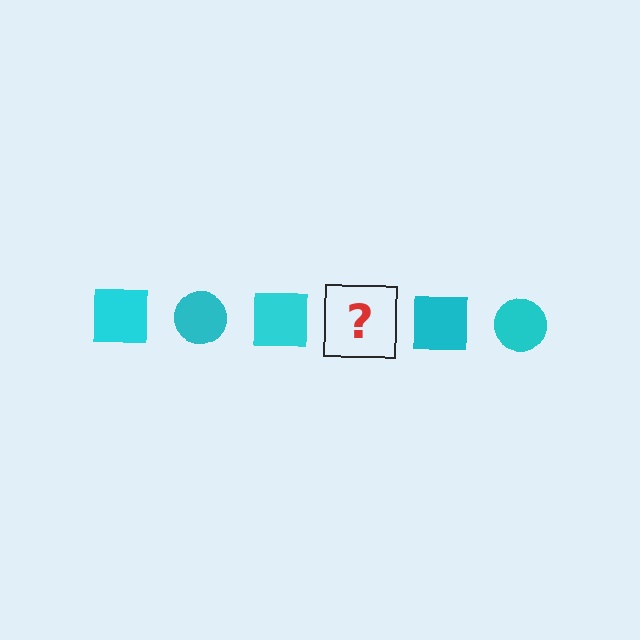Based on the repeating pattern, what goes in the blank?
The blank should be a cyan circle.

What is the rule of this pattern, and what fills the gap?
The rule is that the pattern cycles through square, circle shapes in cyan. The gap should be filled with a cyan circle.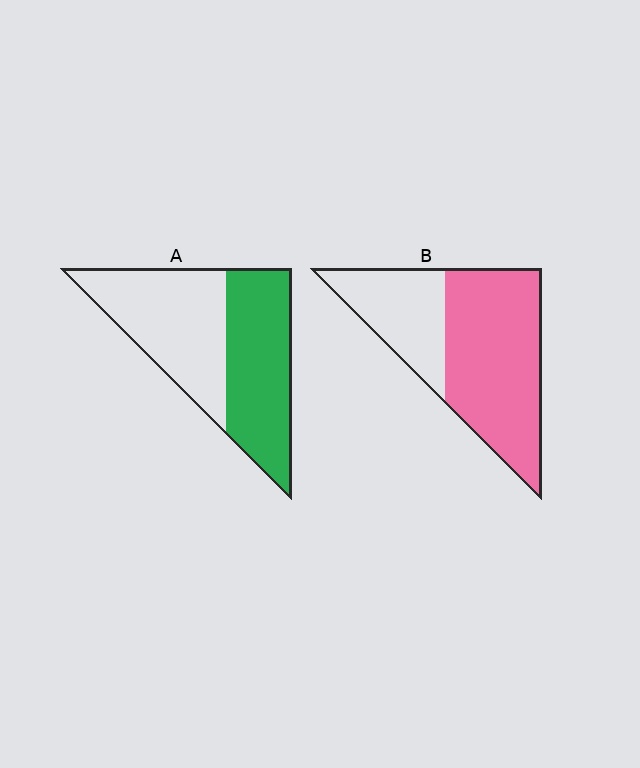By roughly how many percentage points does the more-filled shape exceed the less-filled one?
By roughly 15 percentage points (B over A).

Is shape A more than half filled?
Roughly half.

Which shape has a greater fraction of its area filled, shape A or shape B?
Shape B.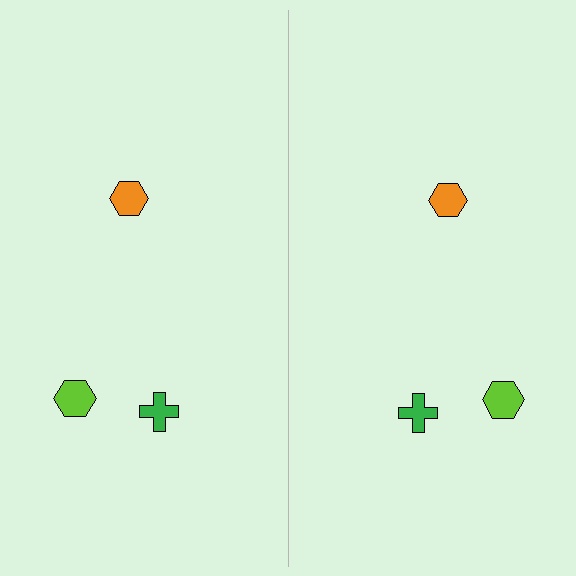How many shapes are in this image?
There are 6 shapes in this image.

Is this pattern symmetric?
Yes, this pattern has bilateral (reflection) symmetry.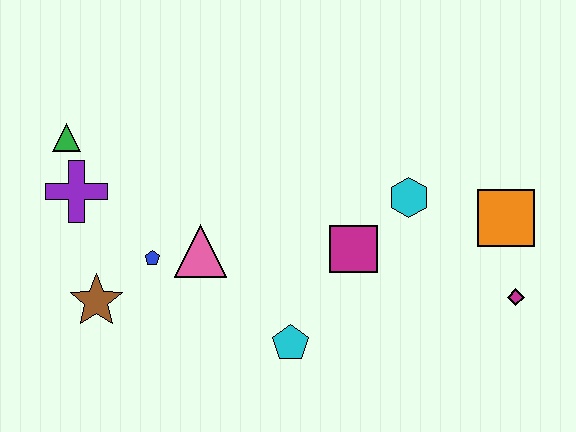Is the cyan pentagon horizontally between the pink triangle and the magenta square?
Yes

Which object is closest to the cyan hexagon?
The magenta square is closest to the cyan hexagon.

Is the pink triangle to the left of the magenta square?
Yes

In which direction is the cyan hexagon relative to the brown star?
The cyan hexagon is to the right of the brown star.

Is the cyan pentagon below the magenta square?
Yes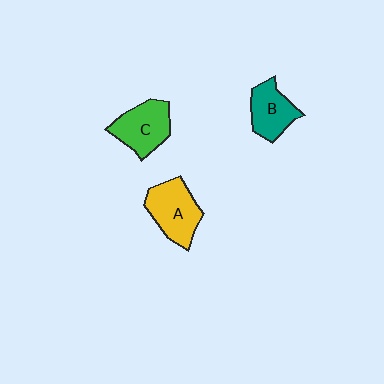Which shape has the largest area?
Shape A (yellow).